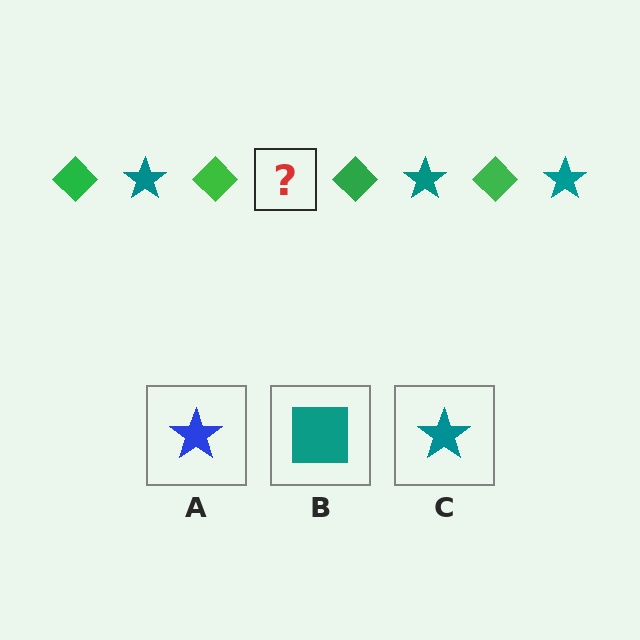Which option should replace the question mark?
Option C.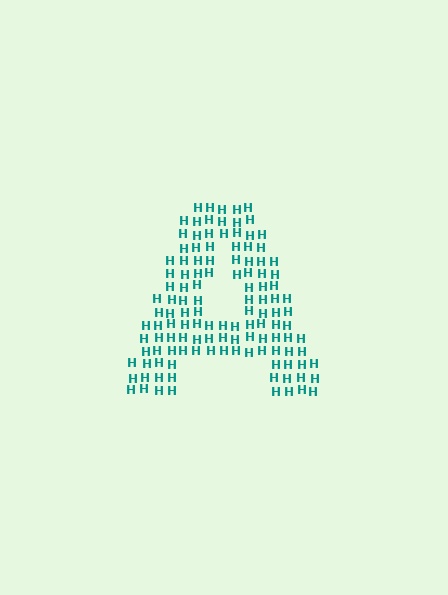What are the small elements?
The small elements are letter H's.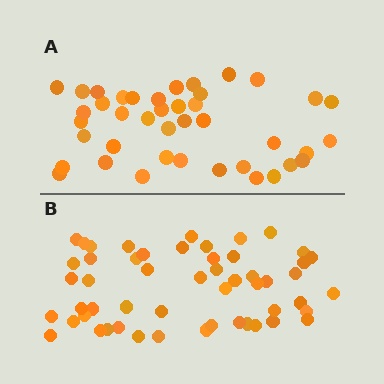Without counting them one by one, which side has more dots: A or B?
Region B (the bottom region) has more dots.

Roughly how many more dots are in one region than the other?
Region B has roughly 12 or so more dots than region A.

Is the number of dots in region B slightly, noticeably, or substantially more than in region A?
Region B has noticeably more, but not dramatically so. The ratio is roughly 1.3 to 1.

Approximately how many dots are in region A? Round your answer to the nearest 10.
About 40 dots. (The exact count is 41, which rounds to 40.)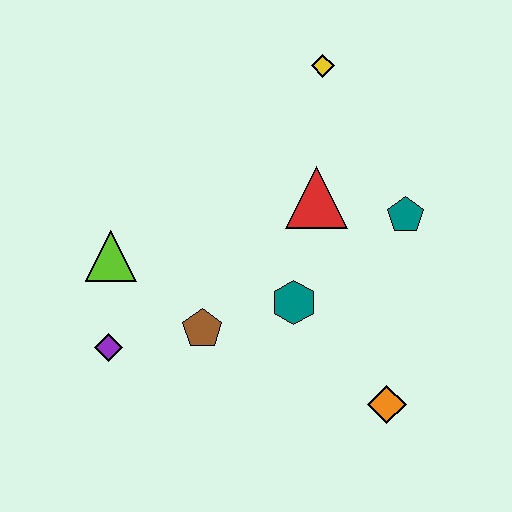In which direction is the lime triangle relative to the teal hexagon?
The lime triangle is to the left of the teal hexagon.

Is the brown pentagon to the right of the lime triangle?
Yes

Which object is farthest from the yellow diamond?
The purple diamond is farthest from the yellow diamond.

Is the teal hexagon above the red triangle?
No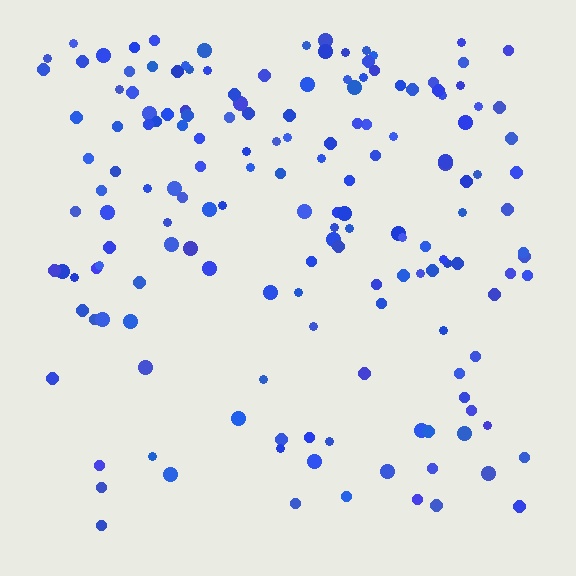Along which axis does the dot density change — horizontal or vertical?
Vertical.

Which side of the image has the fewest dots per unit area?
The bottom.